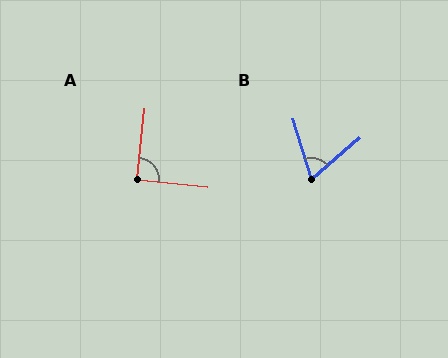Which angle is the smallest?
B, at approximately 66 degrees.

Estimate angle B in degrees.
Approximately 66 degrees.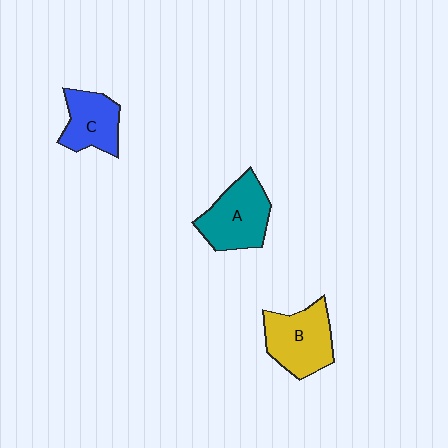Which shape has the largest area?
Shape A (teal).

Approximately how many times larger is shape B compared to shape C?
Approximately 1.3 times.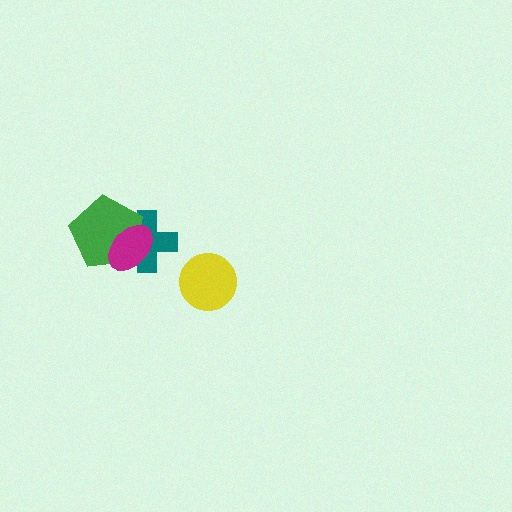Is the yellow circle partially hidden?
No, no other shape covers it.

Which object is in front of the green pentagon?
The magenta ellipse is in front of the green pentagon.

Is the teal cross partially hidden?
Yes, it is partially covered by another shape.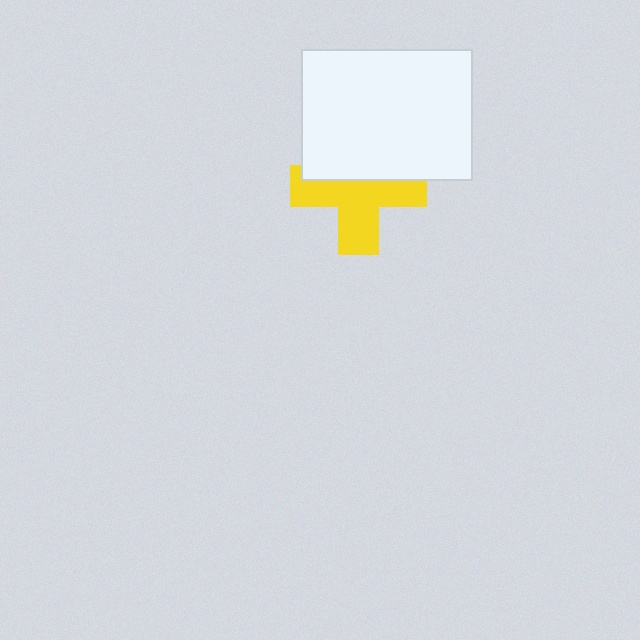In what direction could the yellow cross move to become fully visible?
The yellow cross could move down. That would shift it out from behind the white rectangle entirely.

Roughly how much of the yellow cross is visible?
About half of it is visible (roughly 59%).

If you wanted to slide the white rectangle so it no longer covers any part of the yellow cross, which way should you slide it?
Slide it up — that is the most direct way to separate the two shapes.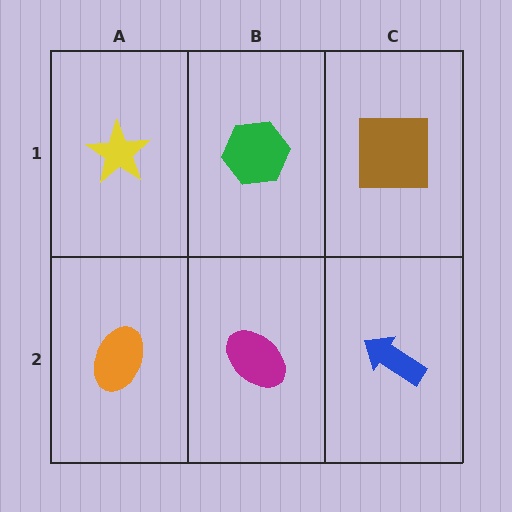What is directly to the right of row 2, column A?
A magenta ellipse.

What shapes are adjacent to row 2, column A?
A yellow star (row 1, column A), a magenta ellipse (row 2, column B).